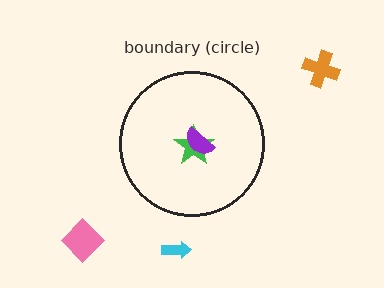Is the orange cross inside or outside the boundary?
Outside.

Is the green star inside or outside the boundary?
Inside.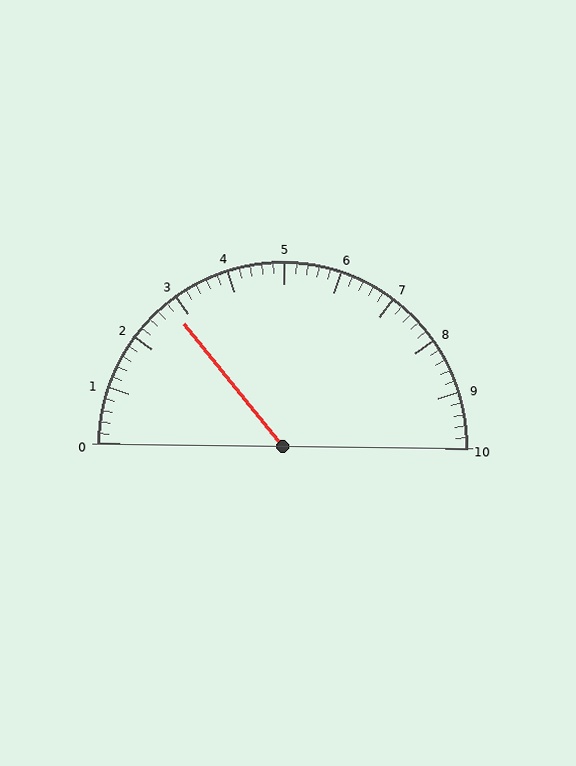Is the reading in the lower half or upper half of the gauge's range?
The reading is in the lower half of the range (0 to 10).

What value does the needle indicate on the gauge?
The needle indicates approximately 2.8.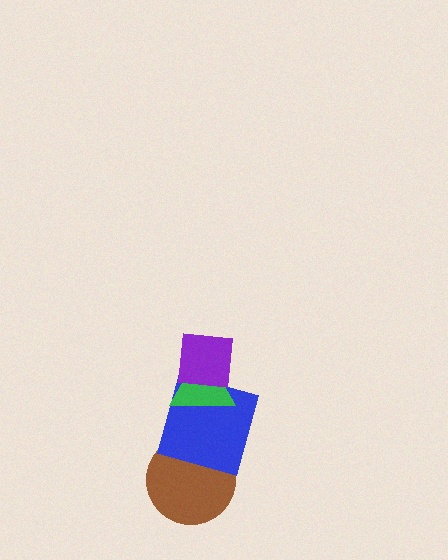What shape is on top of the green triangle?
The purple square is on top of the green triangle.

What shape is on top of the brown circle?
The blue square is on top of the brown circle.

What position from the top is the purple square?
The purple square is 1st from the top.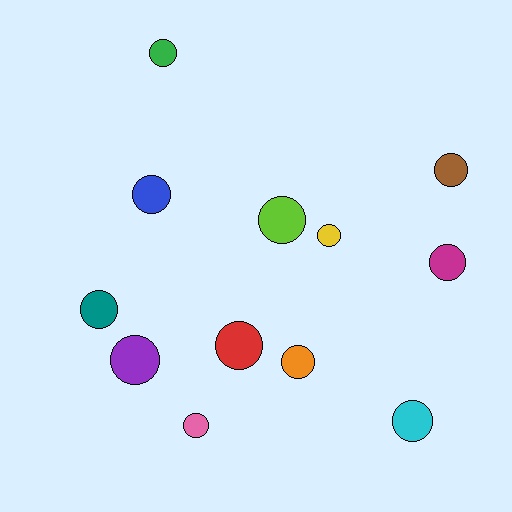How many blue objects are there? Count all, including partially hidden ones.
There is 1 blue object.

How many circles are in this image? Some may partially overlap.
There are 12 circles.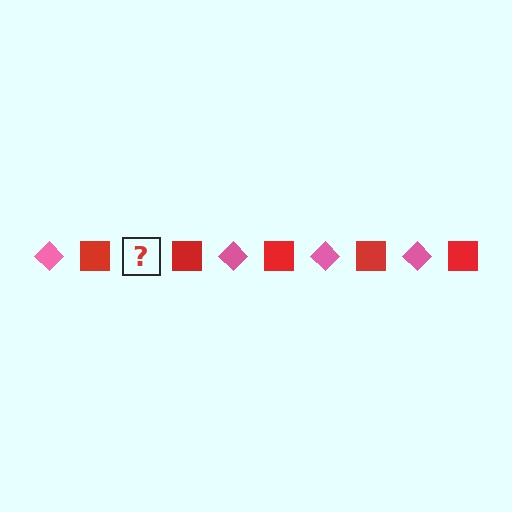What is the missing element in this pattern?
The missing element is a pink diamond.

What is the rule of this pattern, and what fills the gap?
The rule is that the pattern alternates between pink diamond and red square. The gap should be filled with a pink diamond.